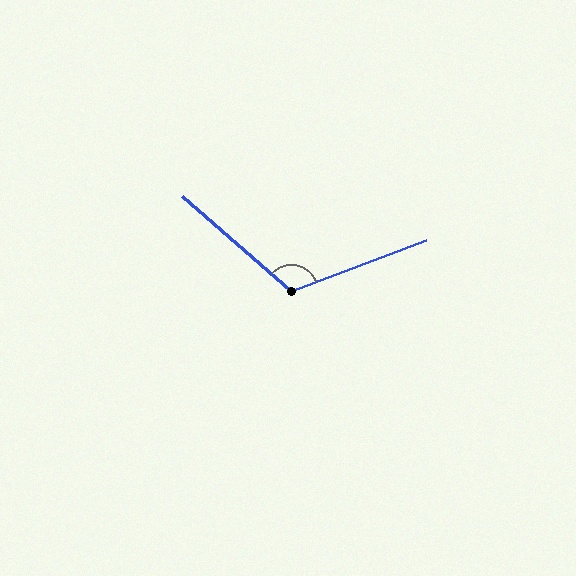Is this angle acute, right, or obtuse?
It is obtuse.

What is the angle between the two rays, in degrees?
Approximately 118 degrees.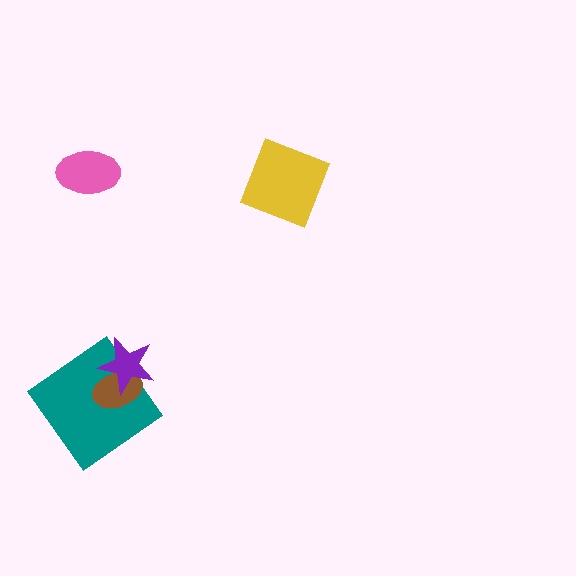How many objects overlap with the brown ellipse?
2 objects overlap with the brown ellipse.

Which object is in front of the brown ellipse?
The purple star is in front of the brown ellipse.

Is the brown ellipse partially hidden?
Yes, it is partially covered by another shape.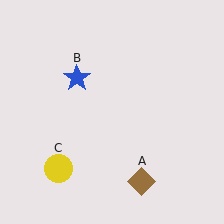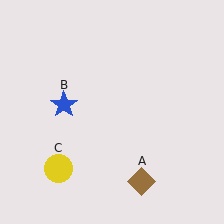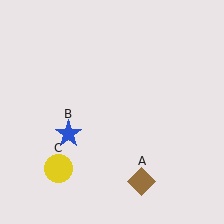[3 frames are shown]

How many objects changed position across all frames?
1 object changed position: blue star (object B).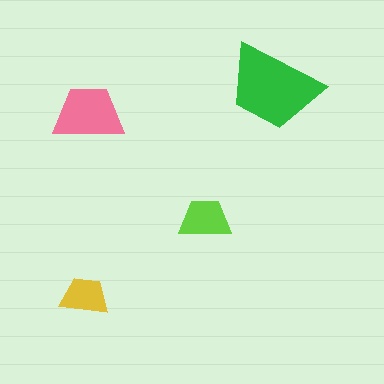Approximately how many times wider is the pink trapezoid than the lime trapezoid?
About 1.5 times wider.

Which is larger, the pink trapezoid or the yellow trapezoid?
The pink one.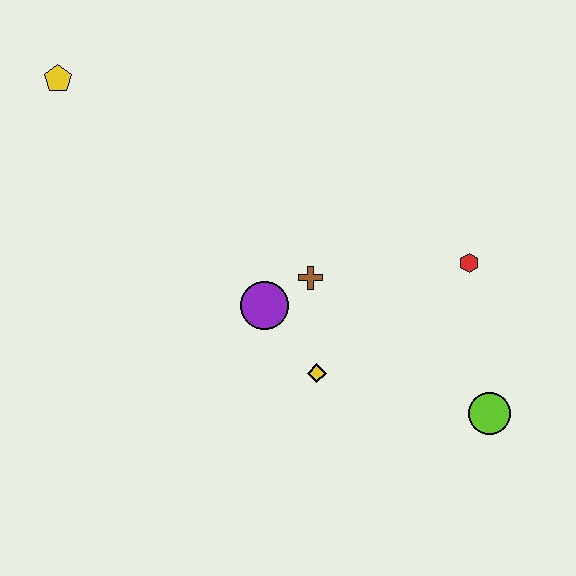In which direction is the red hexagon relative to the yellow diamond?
The red hexagon is to the right of the yellow diamond.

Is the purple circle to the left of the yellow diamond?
Yes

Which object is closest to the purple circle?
The brown cross is closest to the purple circle.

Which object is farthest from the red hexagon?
The yellow pentagon is farthest from the red hexagon.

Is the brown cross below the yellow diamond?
No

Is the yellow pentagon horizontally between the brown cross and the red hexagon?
No